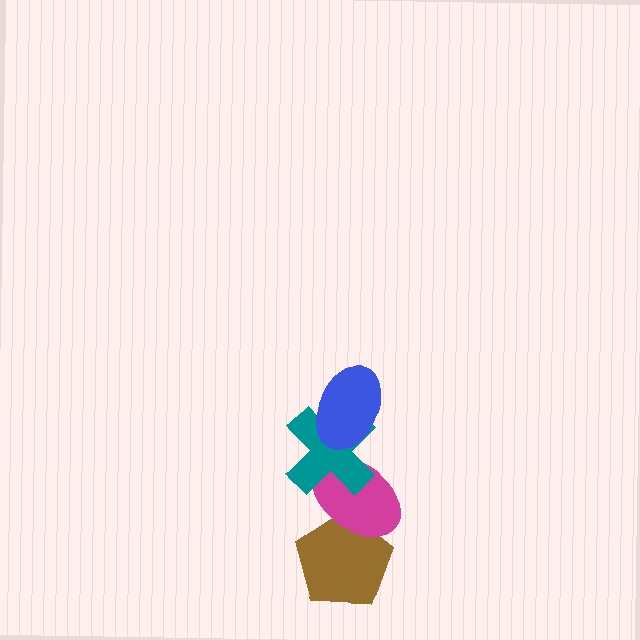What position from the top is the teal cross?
The teal cross is 2nd from the top.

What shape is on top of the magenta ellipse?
The teal cross is on top of the magenta ellipse.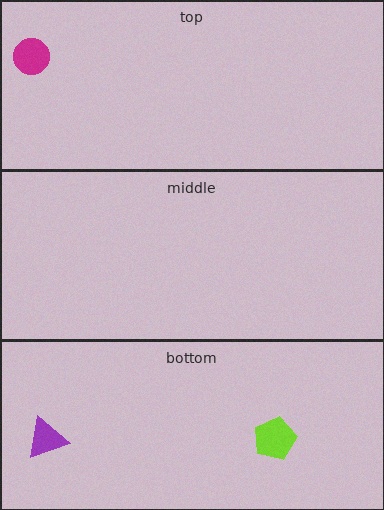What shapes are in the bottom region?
The lime pentagon, the purple triangle.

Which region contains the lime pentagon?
The bottom region.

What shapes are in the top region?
The magenta circle.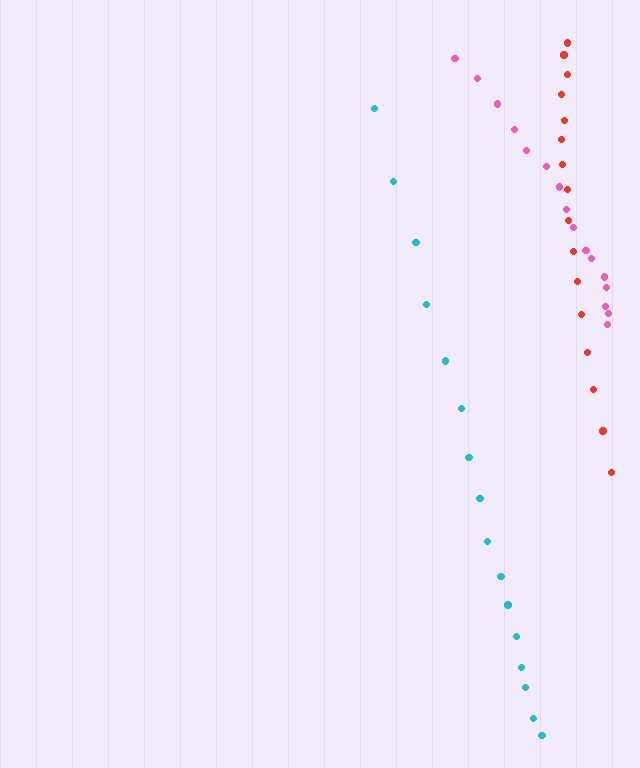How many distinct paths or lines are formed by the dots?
There are 3 distinct paths.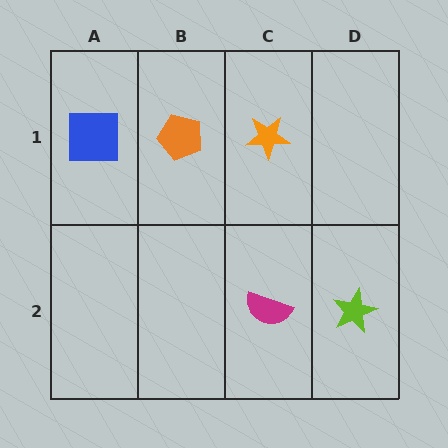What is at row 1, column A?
A blue square.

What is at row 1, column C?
An orange star.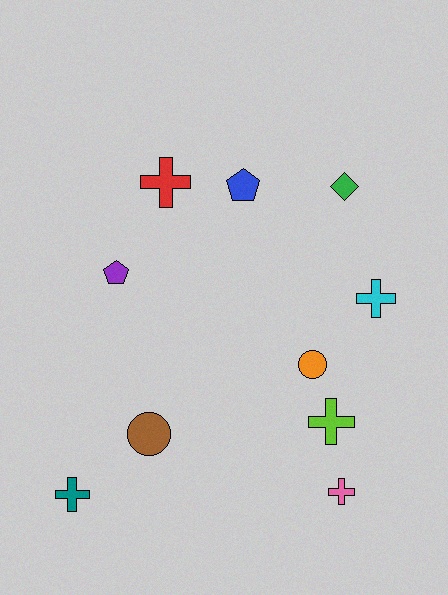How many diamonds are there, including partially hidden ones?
There is 1 diamond.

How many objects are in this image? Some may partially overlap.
There are 10 objects.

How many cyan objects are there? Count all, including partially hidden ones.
There is 1 cyan object.